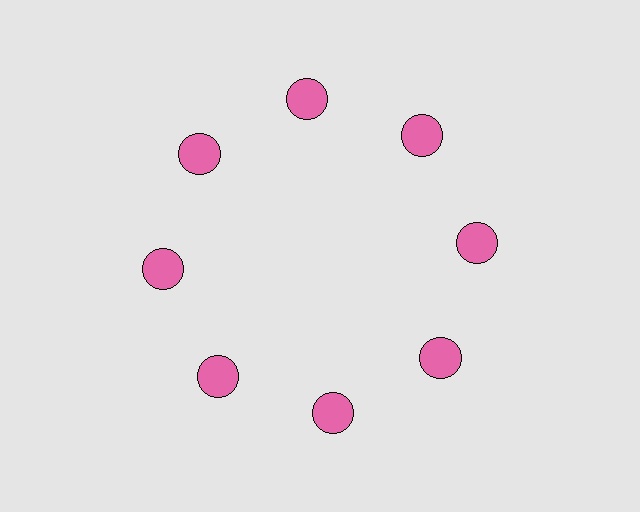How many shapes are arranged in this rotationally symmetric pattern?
There are 8 shapes, arranged in 8 groups of 1.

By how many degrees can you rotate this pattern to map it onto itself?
The pattern maps onto itself every 45 degrees of rotation.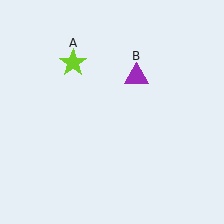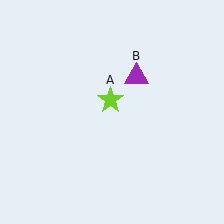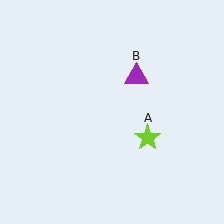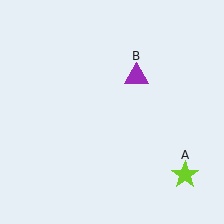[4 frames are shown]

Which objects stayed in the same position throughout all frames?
Purple triangle (object B) remained stationary.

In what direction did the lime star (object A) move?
The lime star (object A) moved down and to the right.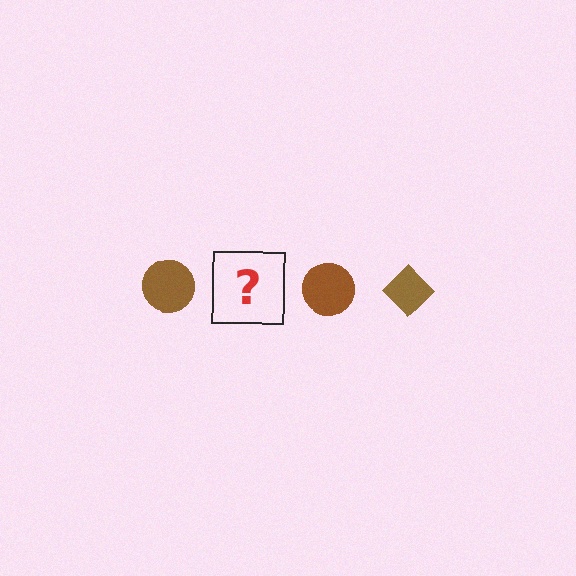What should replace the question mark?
The question mark should be replaced with a brown diamond.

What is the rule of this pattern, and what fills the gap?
The rule is that the pattern cycles through circle, diamond shapes in brown. The gap should be filled with a brown diamond.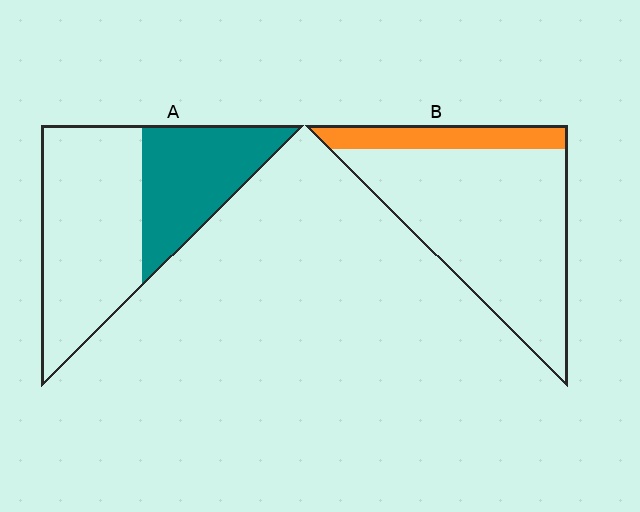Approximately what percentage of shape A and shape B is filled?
A is approximately 40% and B is approximately 15%.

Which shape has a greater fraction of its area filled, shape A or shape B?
Shape A.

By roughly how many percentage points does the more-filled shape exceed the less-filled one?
By roughly 20 percentage points (A over B).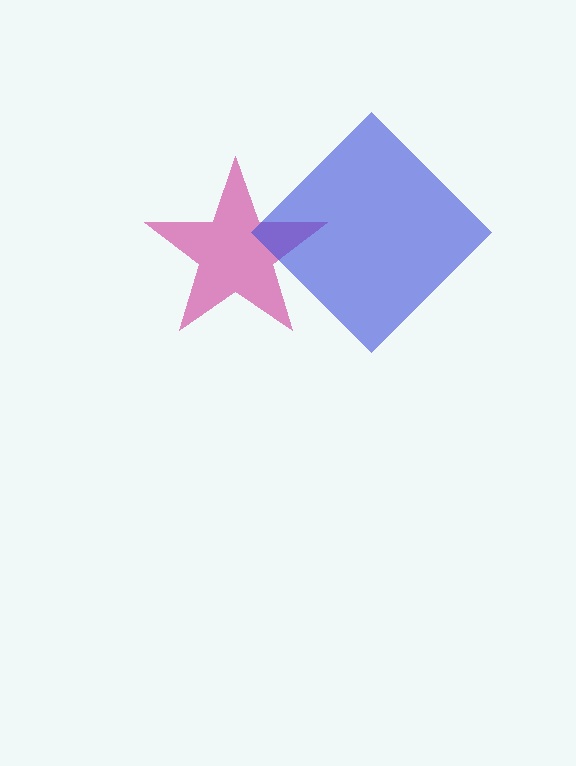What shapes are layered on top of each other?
The layered shapes are: a magenta star, a blue diamond.